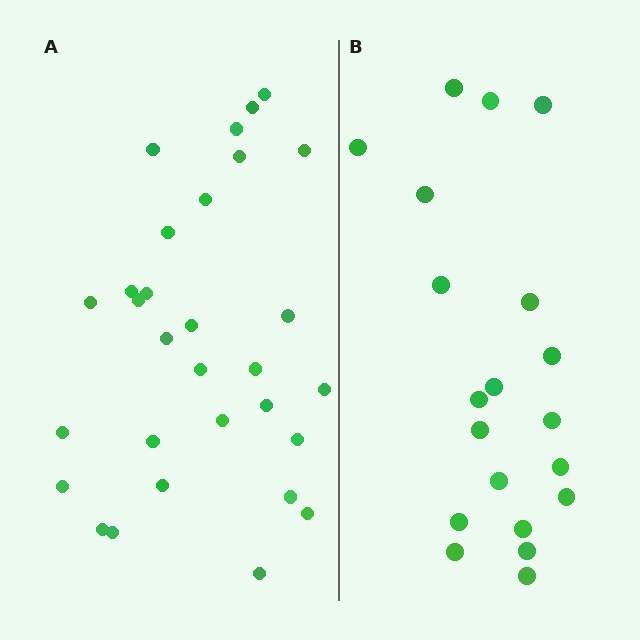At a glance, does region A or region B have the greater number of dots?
Region A (the left region) has more dots.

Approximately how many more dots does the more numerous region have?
Region A has roughly 10 or so more dots than region B.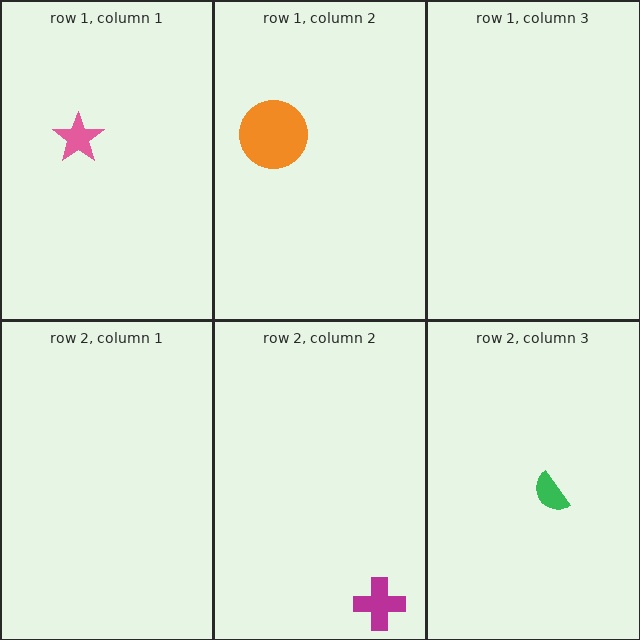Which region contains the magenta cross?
The row 2, column 2 region.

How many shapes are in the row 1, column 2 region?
1.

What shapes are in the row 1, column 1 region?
The pink star.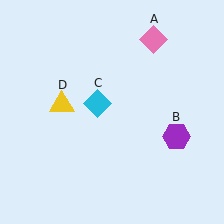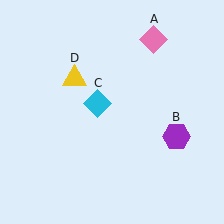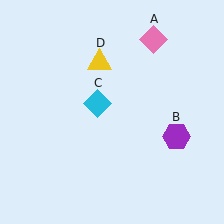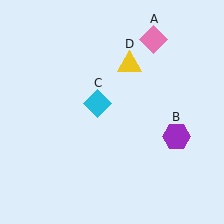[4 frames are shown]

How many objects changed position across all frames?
1 object changed position: yellow triangle (object D).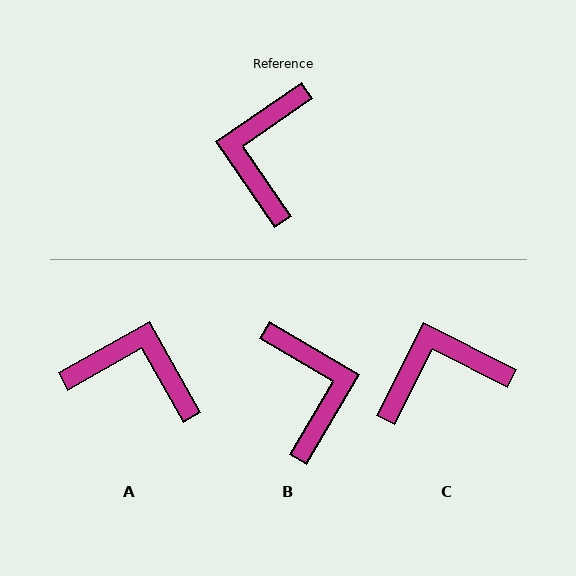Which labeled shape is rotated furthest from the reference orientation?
B, about 155 degrees away.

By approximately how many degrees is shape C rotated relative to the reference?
Approximately 61 degrees clockwise.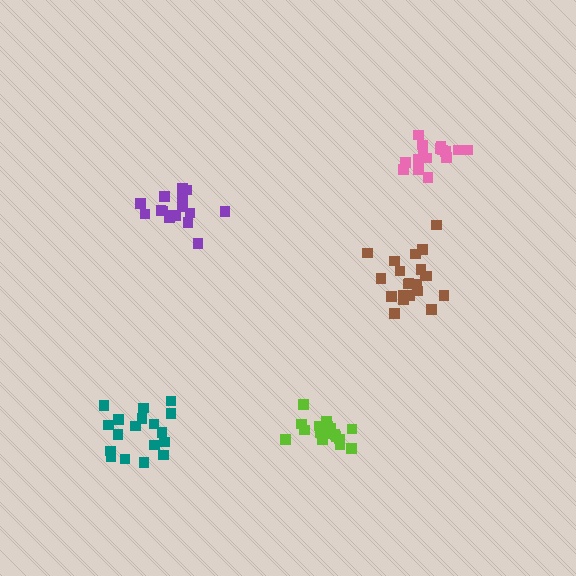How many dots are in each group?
Group 1: 21 dots, Group 2: 16 dots, Group 3: 16 dots, Group 4: 18 dots, Group 5: 18 dots (89 total).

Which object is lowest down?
The lime cluster is bottommost.